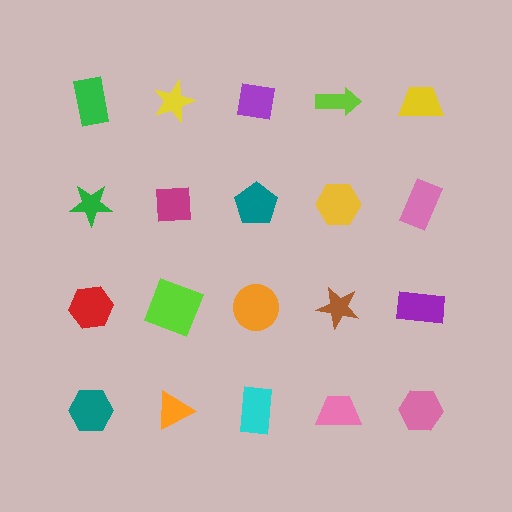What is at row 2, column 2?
A magenta square.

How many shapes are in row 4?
5 shapes.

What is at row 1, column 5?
A yellow trapezoid.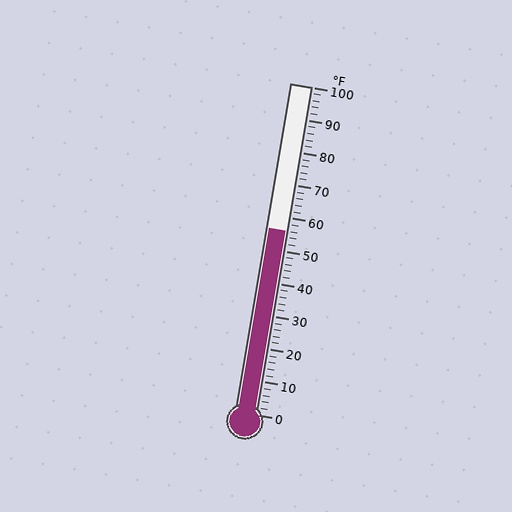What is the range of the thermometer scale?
The thermometer scale ranges from 0°F to 100°F.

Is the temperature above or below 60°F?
The temperature is below 60°F.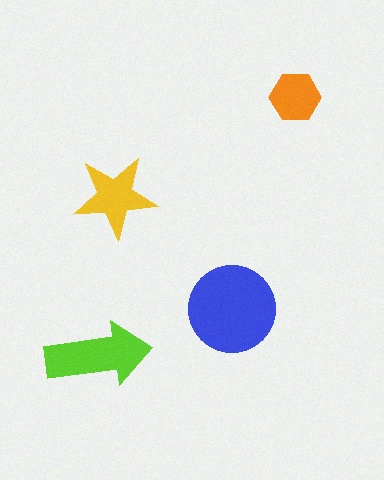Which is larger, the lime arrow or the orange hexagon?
The lime arrow.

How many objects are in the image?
There are 4 objects in the image.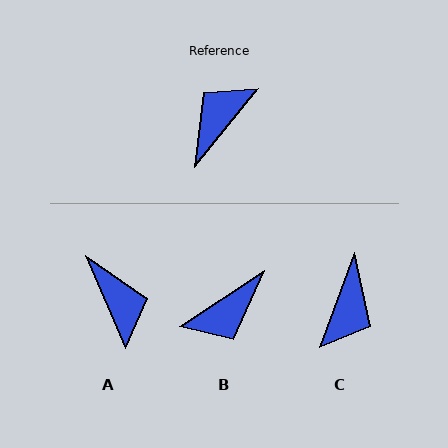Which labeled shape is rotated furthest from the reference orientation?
B, about 162 degrees away.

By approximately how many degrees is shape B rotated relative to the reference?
Approximately 162 degrees counter-clockwise.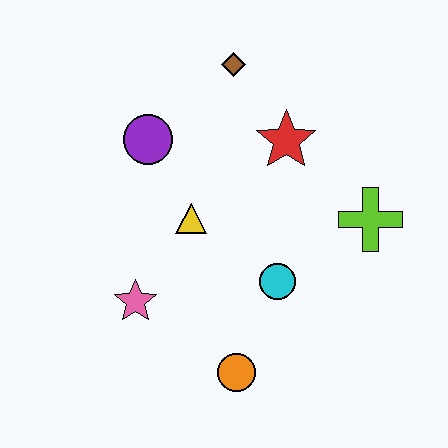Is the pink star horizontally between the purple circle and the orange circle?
No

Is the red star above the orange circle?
Yes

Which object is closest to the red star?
The brown diamond is closest to the red star.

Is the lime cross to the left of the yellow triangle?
No